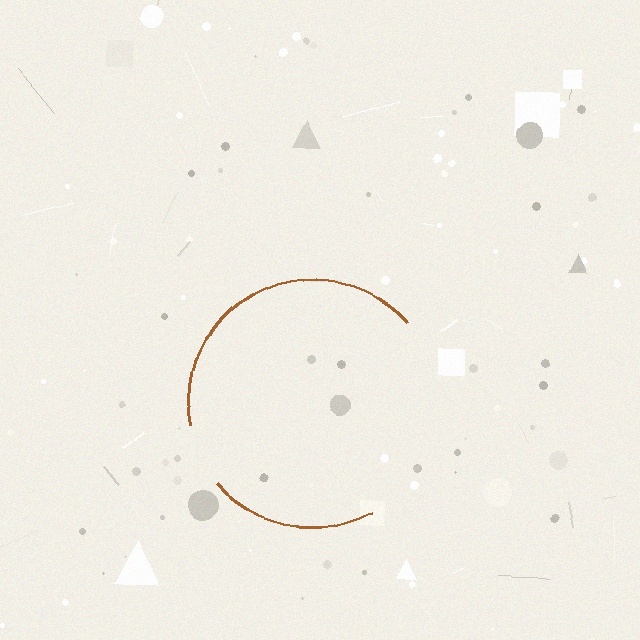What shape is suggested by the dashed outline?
The dashed outline suggests a circle.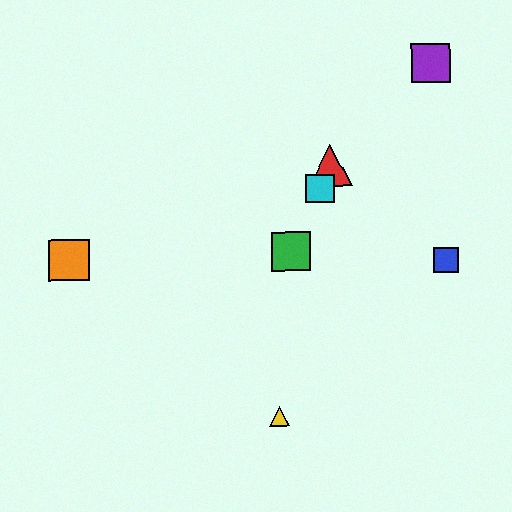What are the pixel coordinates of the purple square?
The purple square is at (431, 63).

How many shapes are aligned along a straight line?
3 shapes (the red triangle, the green square, the cyan square) are aligned along a straight line.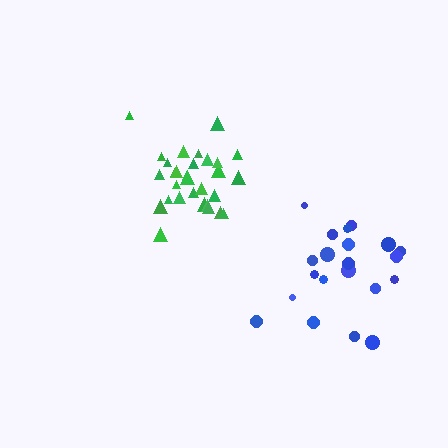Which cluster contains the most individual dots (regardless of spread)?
Green (30).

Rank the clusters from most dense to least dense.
green, blue.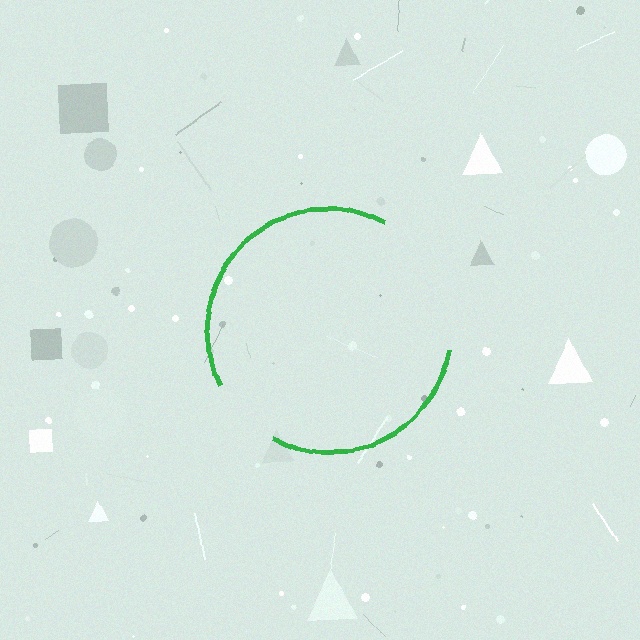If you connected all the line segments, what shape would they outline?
They would outline a circle.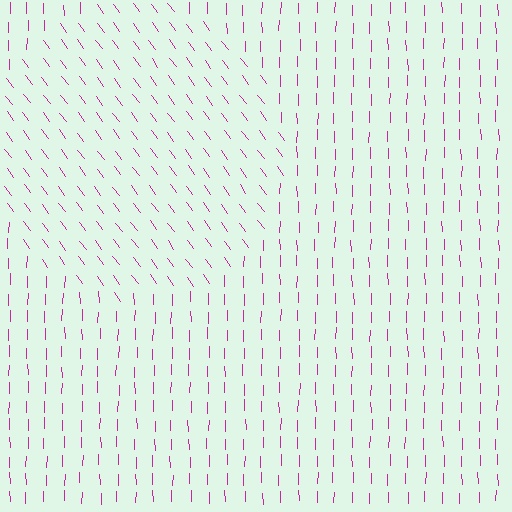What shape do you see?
I see a circle.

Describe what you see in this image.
The image is filled with small magenta line segments. A circle region in the image has lines oriented differently from the surrounding lines, creating a visible texture boundary.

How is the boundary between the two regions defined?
The boundary is defined purely by a change in line orientation (approximately 36 degrees difference). All lines are the same color and thickness.